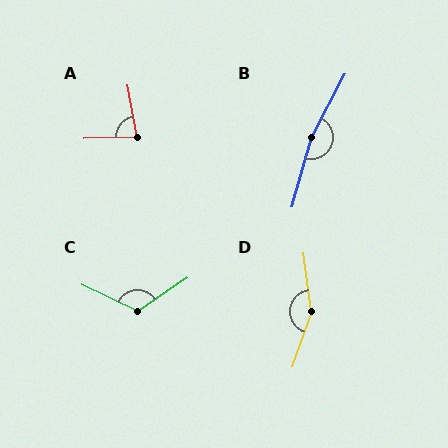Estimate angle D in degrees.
Approximately 153 degrees.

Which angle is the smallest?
A, at approximately 81 degrees.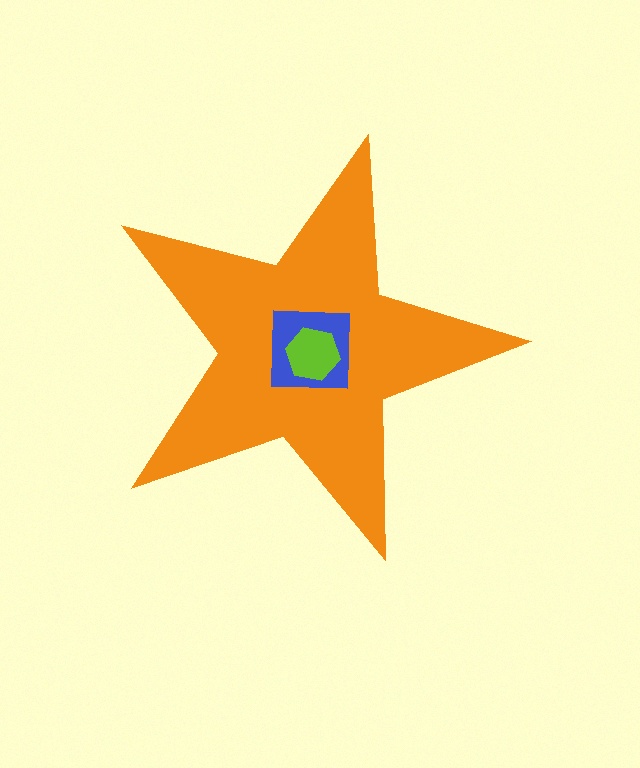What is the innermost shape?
The lime hexagon.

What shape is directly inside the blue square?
The lime hexagon.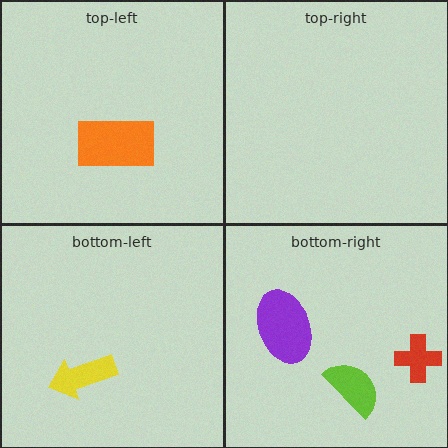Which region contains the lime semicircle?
The bottom-right region.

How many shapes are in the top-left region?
1.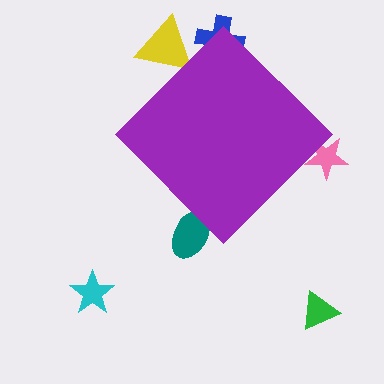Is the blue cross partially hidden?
Yes, the blue cross is partially hidden behind the purple diamond.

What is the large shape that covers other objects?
A purple diamond.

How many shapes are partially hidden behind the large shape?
4 shapes are partially hidden.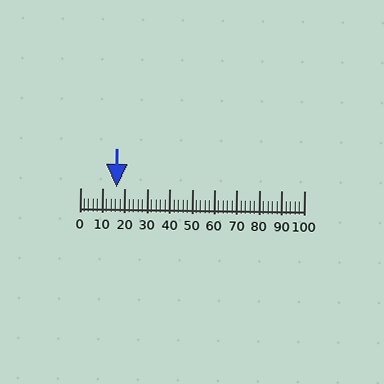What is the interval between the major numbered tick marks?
The major tick marks are spaced 10 units apart.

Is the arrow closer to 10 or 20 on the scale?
The arrow is closer to 20.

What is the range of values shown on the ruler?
The ruler shows values from 0 to 100.